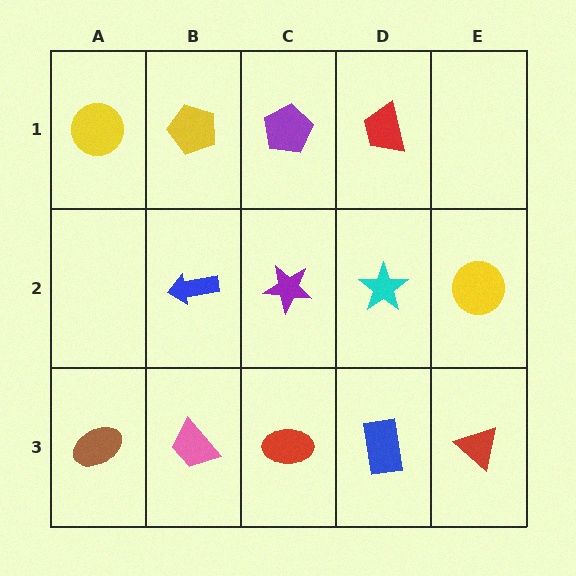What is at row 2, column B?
A blue arrow.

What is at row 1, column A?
A yellow circle.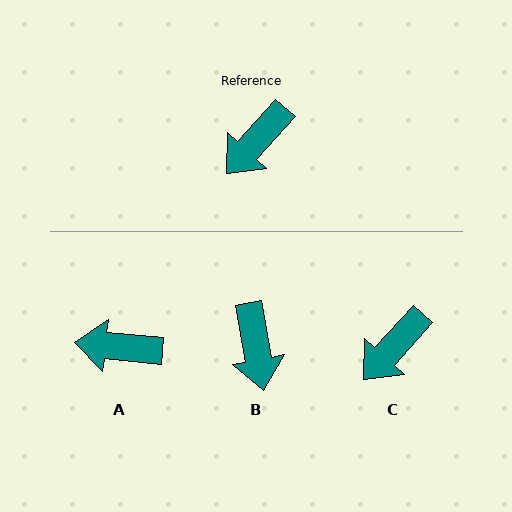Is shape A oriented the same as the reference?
No, it is off by about 53 degrees.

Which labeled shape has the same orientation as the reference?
C.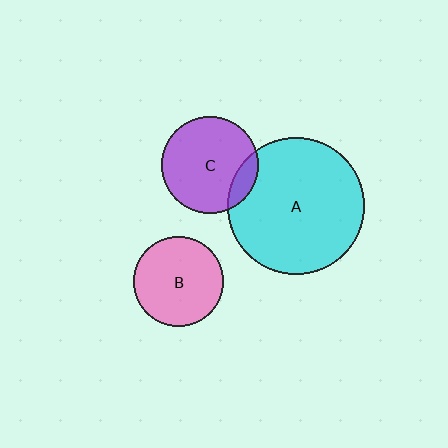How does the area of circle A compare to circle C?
Approximately 2.0 times.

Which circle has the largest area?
Circle A (cyan).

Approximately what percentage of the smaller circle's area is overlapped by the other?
Approximately 15%.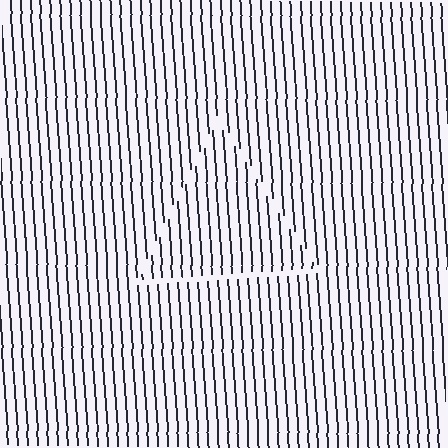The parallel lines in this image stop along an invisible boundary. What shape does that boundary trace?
An illusory triangle. The interior of the shape contains the same grating, shifted by half a period — the contour is defined by the phase discontinuity where line-ends from the inner and outer gratings abut.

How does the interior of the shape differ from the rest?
The interior of the shape contains the same grating, shifted by half a period — the contour is defined by the phase discontinuity where line-ends from the inner and outer gratings abut.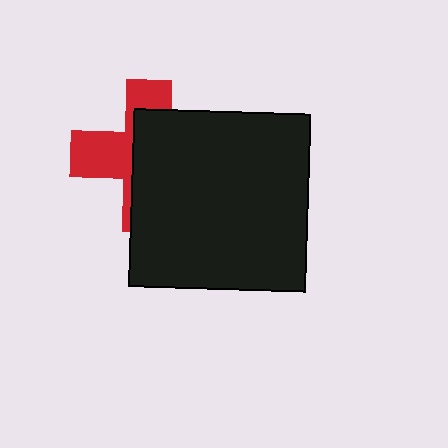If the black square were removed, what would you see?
You would see the complete red cross.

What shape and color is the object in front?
The object in front is a black square.